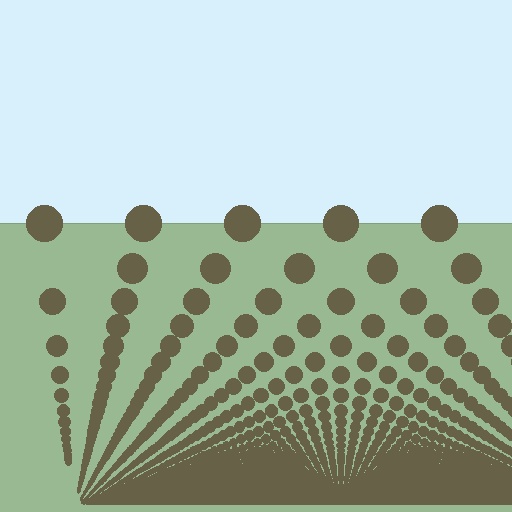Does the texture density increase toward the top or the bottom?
Density increases toward the bottom.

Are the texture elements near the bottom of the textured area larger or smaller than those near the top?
Smaller. The gradient is inverted — elements near the bottom are smaller and denser.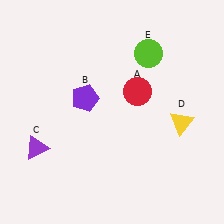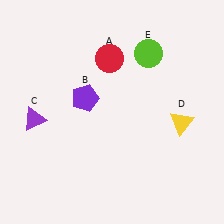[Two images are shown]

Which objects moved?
The objects that moved are: the red circle (A), the purple triangle (C).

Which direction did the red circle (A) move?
The red circle (A) moved up.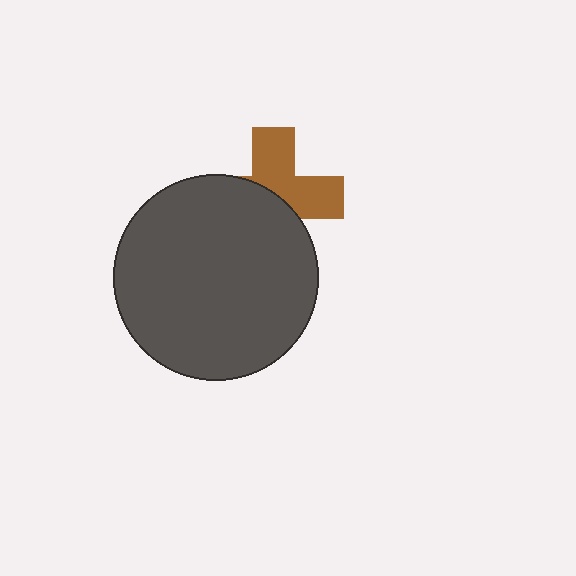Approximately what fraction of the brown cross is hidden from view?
Roughly 52% of the brown cross is hidden behind the dark gray circle.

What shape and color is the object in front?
The object in front is a dark gray circle.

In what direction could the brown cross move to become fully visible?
The brown cross could move up. That would shift it out from behind the dark gray circle entirely.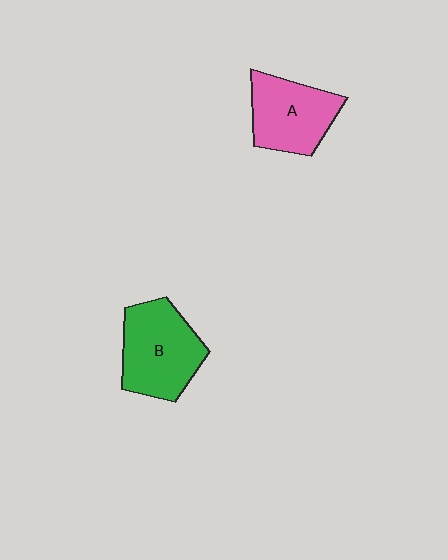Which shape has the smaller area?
Shape A (pink).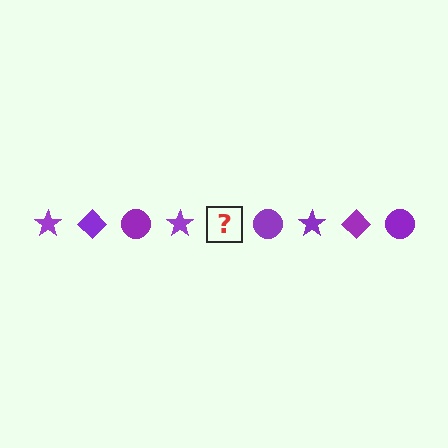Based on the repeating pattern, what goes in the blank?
The blank should be a purple diamond.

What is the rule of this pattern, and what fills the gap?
The rule is that the pattern cycles through star, diamond, circle shapes in purple. The gap should be filled with a purple diamond.